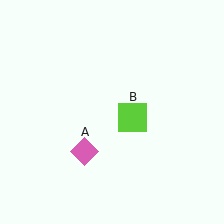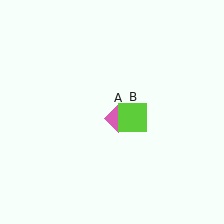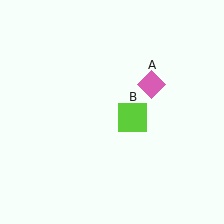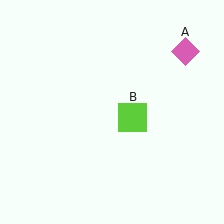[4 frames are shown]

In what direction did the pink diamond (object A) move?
The pink diamond (object A) moved up and to the right.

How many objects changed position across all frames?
1 object changed position: pink diamond (object A).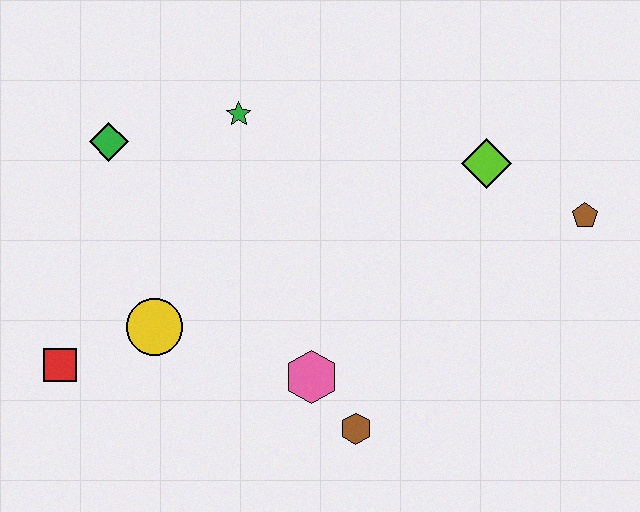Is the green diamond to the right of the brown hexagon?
No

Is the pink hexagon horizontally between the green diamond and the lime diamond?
Yes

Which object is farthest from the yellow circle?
The brown pentagon is farthest from the yellow circle.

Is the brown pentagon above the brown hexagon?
Yes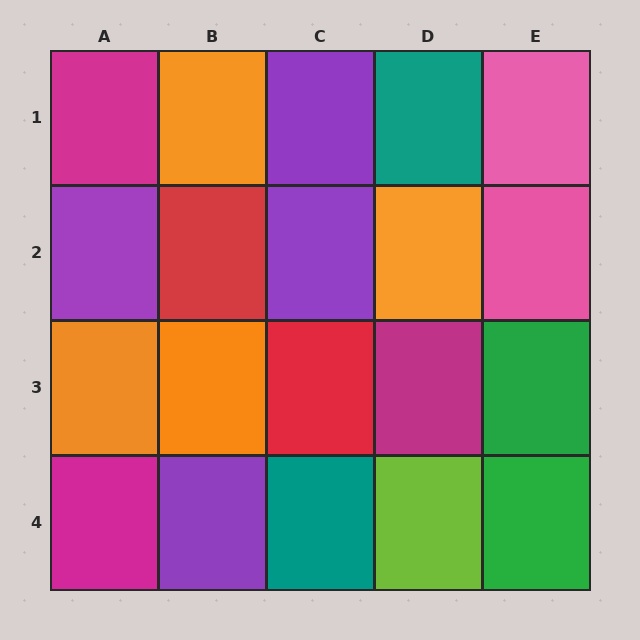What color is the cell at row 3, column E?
Green.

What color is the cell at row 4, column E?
Green.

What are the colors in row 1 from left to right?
Magenta, orange, purple, teal, pink.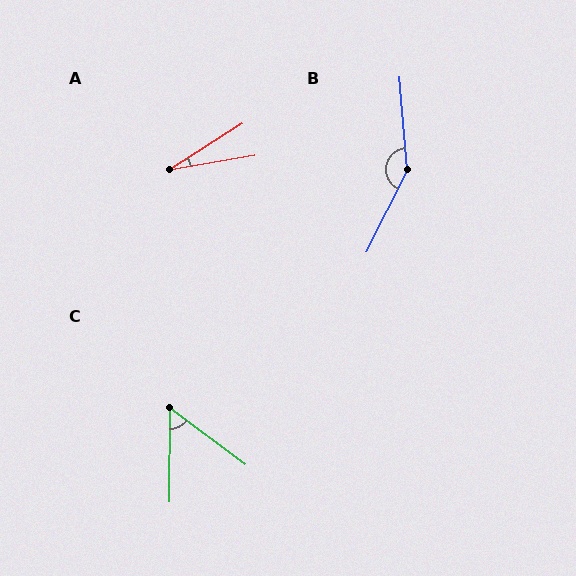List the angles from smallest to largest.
A (23°), C (54°), B (149°).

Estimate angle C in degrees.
Approximately 54 degrees.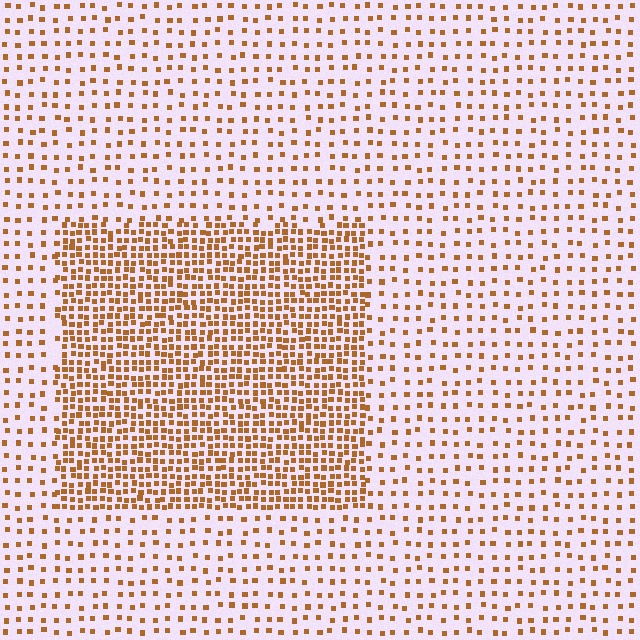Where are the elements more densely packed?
The elements are more densely packed inside the rectangle boundary.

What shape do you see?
I see a rectangle.